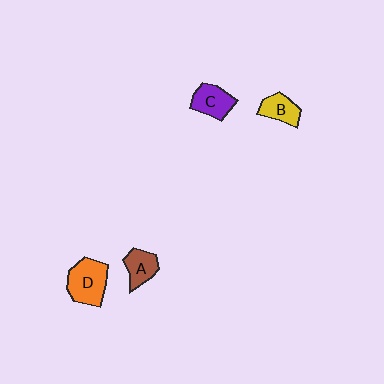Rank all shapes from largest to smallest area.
From largest to smallest: D (orange), C (purple), A (brown), B (yellow).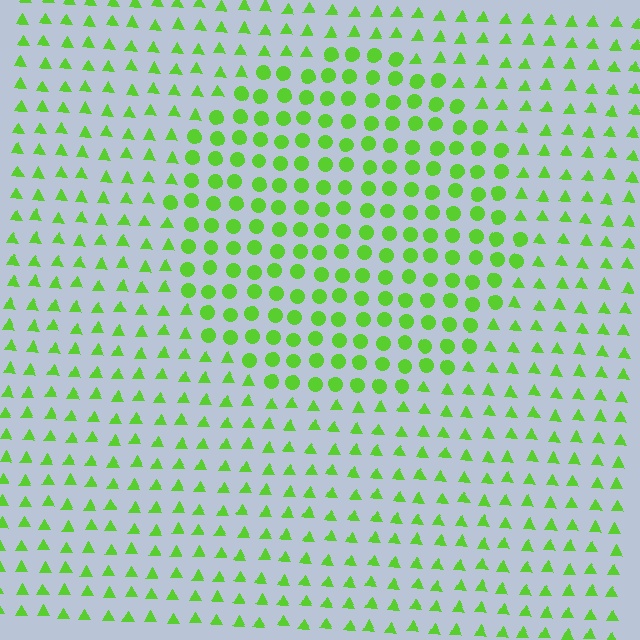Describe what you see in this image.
The image is filled with small lime elements arranged in a uniform grid. A circle-shaped region contains circles, while the surrounding area contains triangles. The boundary is defined purely by the change in element shape.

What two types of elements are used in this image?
The image uses circles inside the circle region and triangles outside it.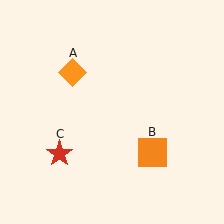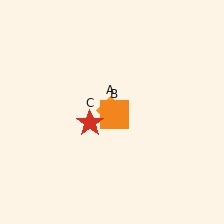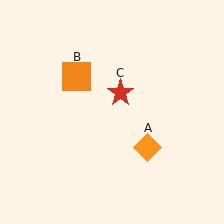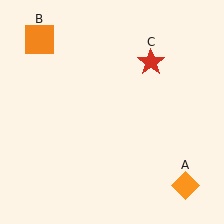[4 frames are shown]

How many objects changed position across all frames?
3 objects changed position: orange diamond (object A), orange square (object B), red star (object C).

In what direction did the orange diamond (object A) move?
The orange diamond (object A) moved down and to the right.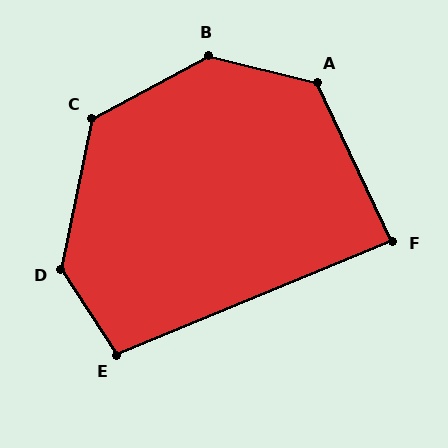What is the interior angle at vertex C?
Approximately 130 degrees (obtuse).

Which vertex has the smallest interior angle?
F, at approximately 87 degrees.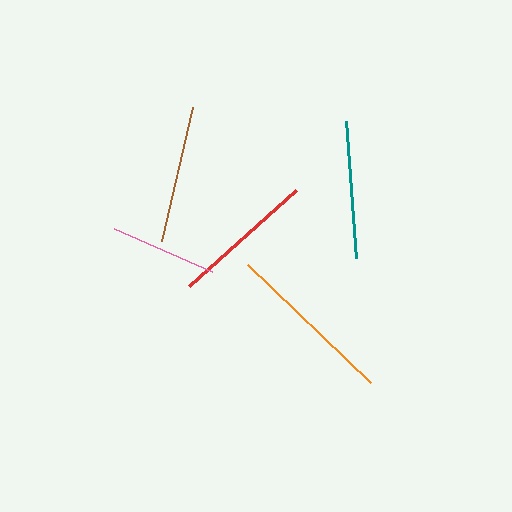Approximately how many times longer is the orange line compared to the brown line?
The orange line is approximately 1.2 times the length of the brown line.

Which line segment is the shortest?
The pink line is the shortest at approximately 107 pixels.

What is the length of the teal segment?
The teal segment is approximately 138 pixels long.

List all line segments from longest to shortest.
From longest to shortest: orange, red, brown, teal, pink.